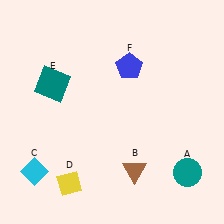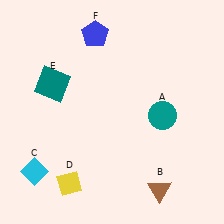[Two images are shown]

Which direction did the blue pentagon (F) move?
The blue pentagon (F) moved left.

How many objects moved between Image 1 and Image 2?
3 objects moved between the two images.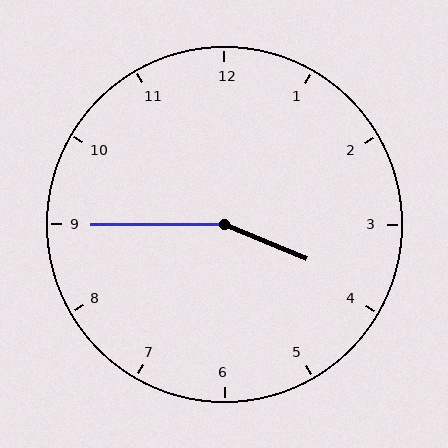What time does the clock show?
3:45.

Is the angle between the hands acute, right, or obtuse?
It is obtuse.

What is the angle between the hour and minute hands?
Approximately 158 degrees.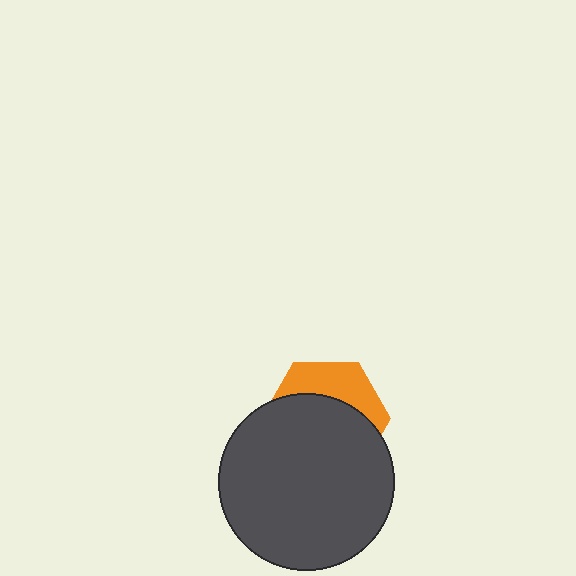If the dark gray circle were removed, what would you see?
You would see the complete orange hexagon.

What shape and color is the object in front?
The object in front is a dark gray circle.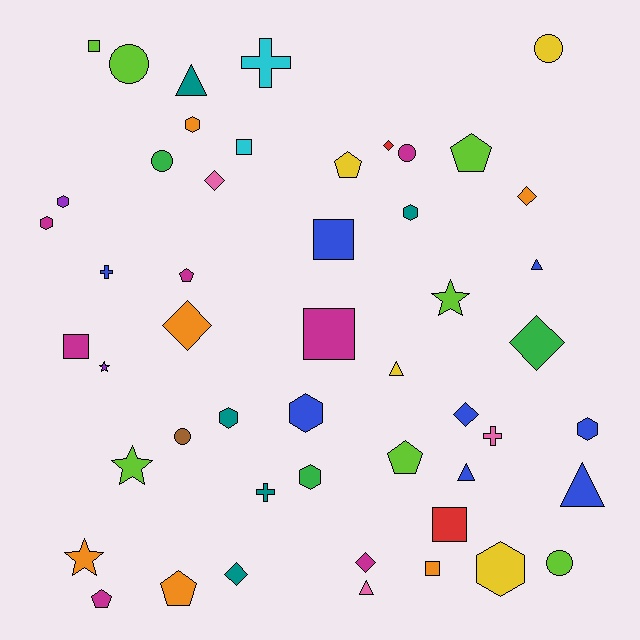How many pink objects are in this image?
There are 3 pink objects.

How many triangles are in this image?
There are 6 triangles.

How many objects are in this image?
There are 50 objects.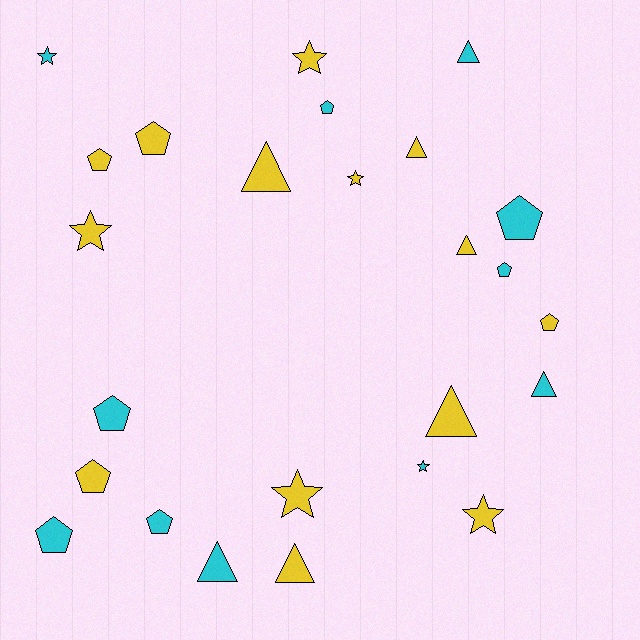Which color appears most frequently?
Yellow, with 14 objects.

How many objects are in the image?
There are 25 objects.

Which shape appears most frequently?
Pentagon, with 10 objects.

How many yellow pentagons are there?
There are 4 yellow pentagons.